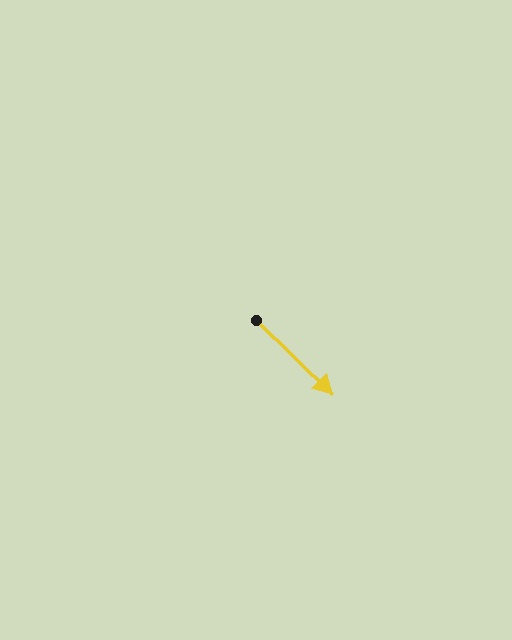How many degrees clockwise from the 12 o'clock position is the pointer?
Approximately 134 degrees.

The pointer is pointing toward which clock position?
Roughly 4 o'clock.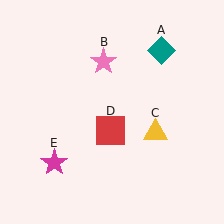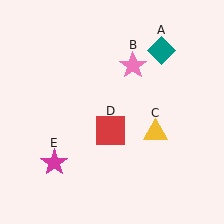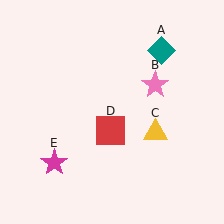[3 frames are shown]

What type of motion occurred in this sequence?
The pink star (object B) rotated clockwise around the center of the scene.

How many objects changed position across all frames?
1 object changed position: pink star (object B).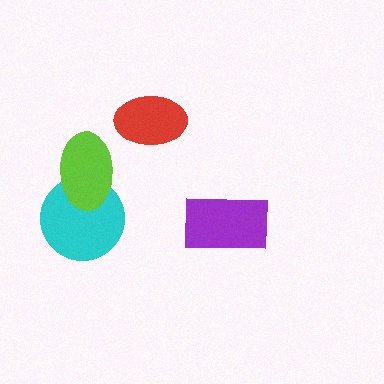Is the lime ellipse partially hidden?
No, no other shape covers it.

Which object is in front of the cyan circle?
The lime ellipse is in front of the cyan circle.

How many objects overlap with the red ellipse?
0 objects overlap with the red ellipse.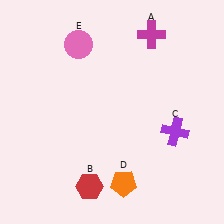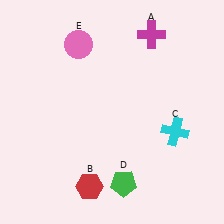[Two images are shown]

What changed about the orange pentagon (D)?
In Image 1, D is orange. In Image 2, it changed to green.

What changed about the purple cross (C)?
In Image 1, C is purple. In Image 2, it changed to cyan.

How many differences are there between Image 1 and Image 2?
There are 2 differences between the two images.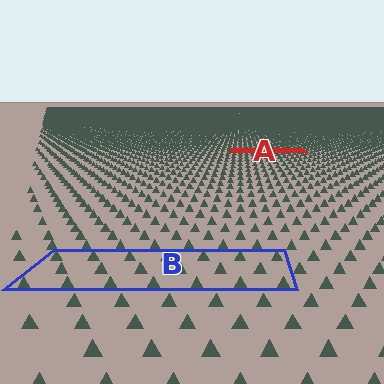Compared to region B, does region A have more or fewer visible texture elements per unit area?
Region A has more texture elements per unit area — they are packed more densely because it is farther away.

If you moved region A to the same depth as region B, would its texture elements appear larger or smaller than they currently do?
They would appear larger. At a closer depth, the same texture elements are projected at a bigger on-screen size.